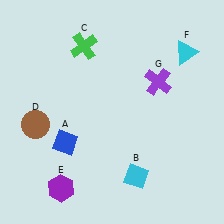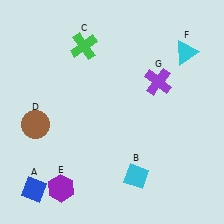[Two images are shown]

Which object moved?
The blue diamond (A) moved down.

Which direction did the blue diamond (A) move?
The blue diamond (A) moved down.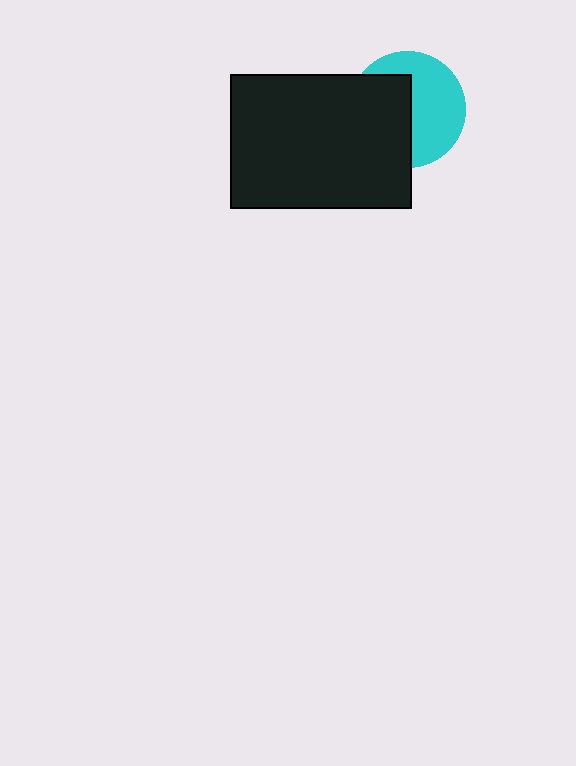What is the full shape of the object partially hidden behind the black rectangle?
The partially hidden object is a cyan circle.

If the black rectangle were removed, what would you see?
You would see the complete cyan circle.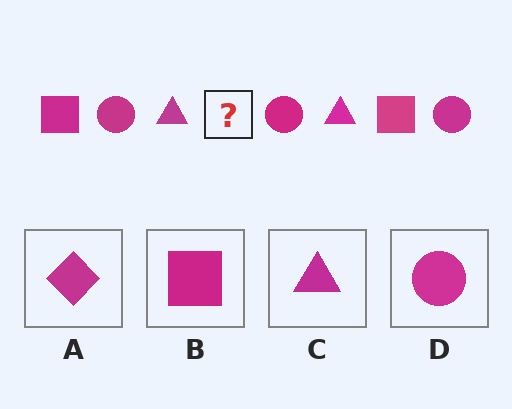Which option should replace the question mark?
Option B.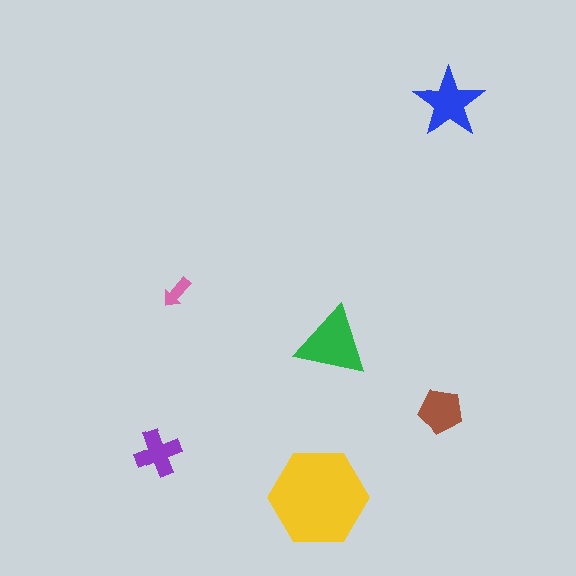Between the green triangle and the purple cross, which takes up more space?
The green triangle.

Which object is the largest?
The yellow hexagon.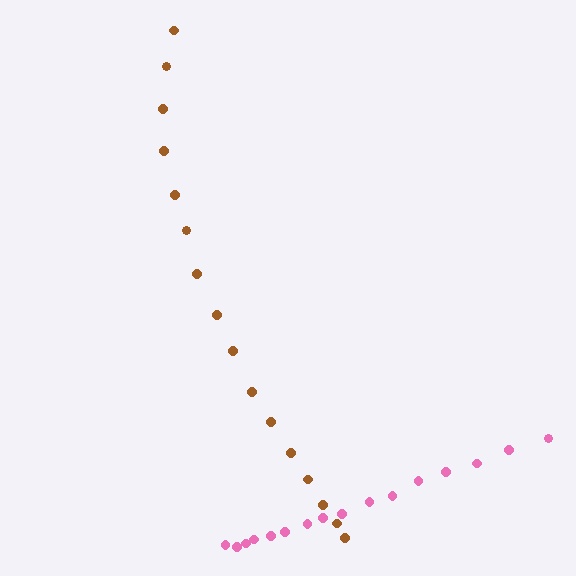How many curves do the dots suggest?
There are 2 distinct paths.